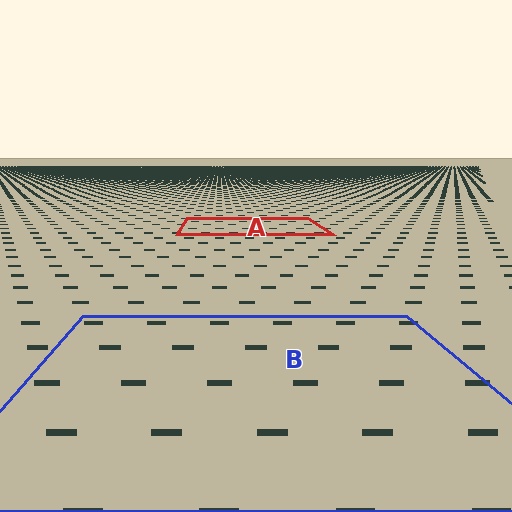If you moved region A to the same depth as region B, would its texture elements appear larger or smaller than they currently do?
They would appear larger. At a closer depth, the same texture elements are projected at a bigger on-screen size.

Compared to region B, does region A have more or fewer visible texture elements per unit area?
Region A has more texture elements per unit area — they are packed more densely because it is farther away.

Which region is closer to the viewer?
Region B is closer. The texture elements there are larger and more spread out.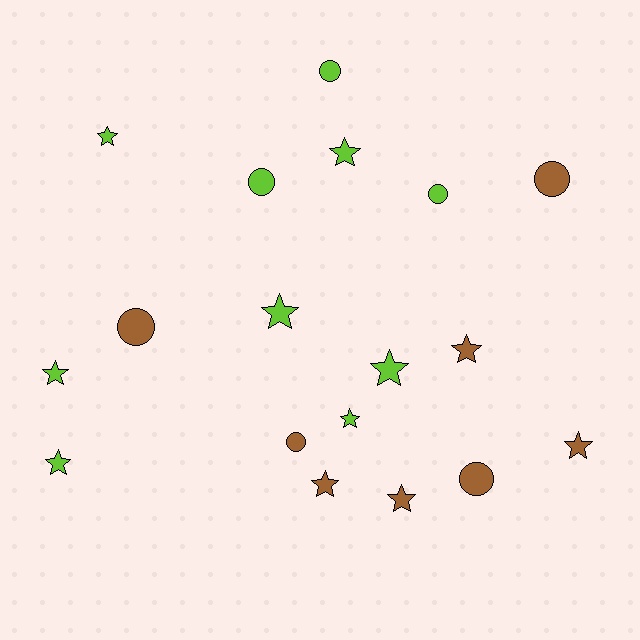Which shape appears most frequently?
Star, with 11 objects.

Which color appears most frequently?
Lime, with 10 objects.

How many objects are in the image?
There are 18 objects.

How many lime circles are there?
There are 3 lime circles.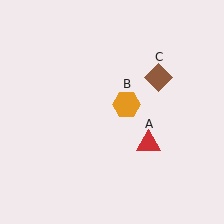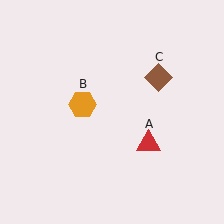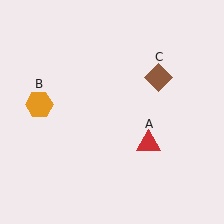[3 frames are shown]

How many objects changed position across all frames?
1 object changed position: orange hexagon (object B).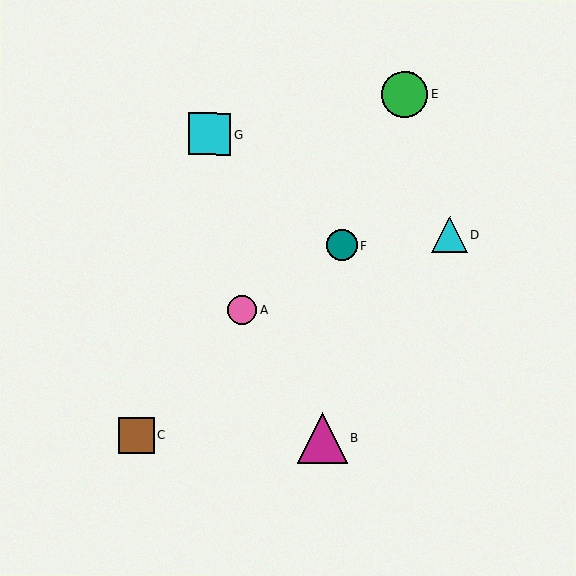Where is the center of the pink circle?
The center of the pink circle is at (242, 310).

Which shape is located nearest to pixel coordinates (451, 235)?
The cyan triangle (labeled D) at (450, 235) is nearest to that location.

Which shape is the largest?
The magenta triangle (labeled B) is the largest.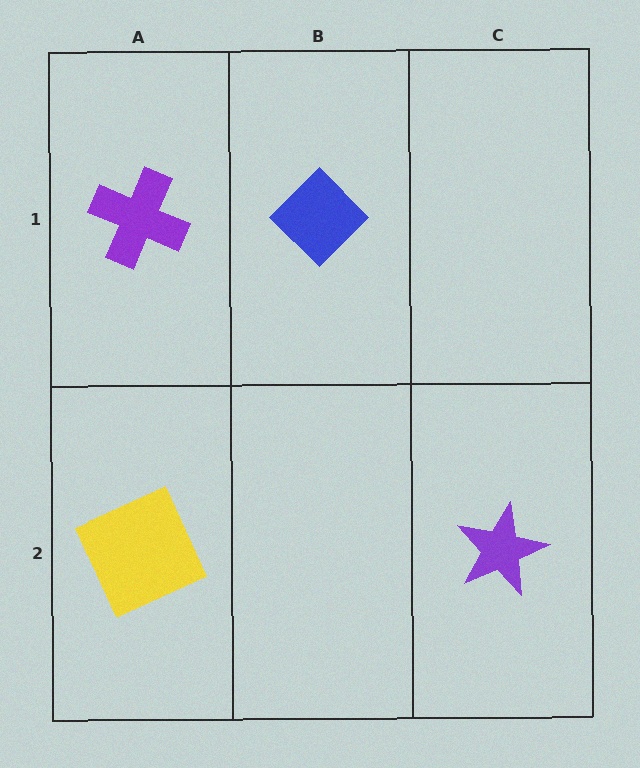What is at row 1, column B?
A blue diamond.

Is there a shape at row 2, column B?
No, that cell is empty.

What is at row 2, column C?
A purple star.